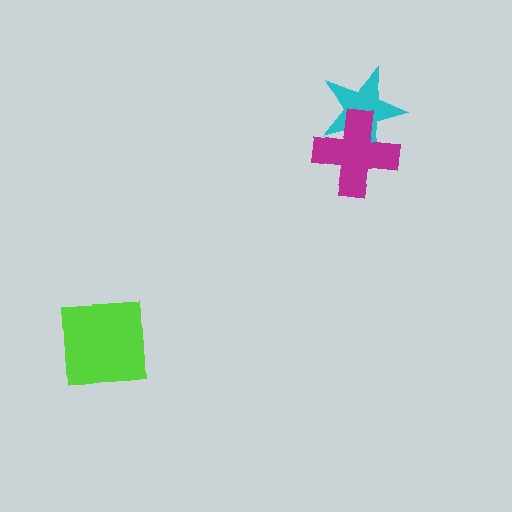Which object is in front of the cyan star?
The magenta cross is in front of the cyan star.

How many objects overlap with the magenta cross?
1 object overlaps with the magenta cross.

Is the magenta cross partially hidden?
No, no other shape covers it.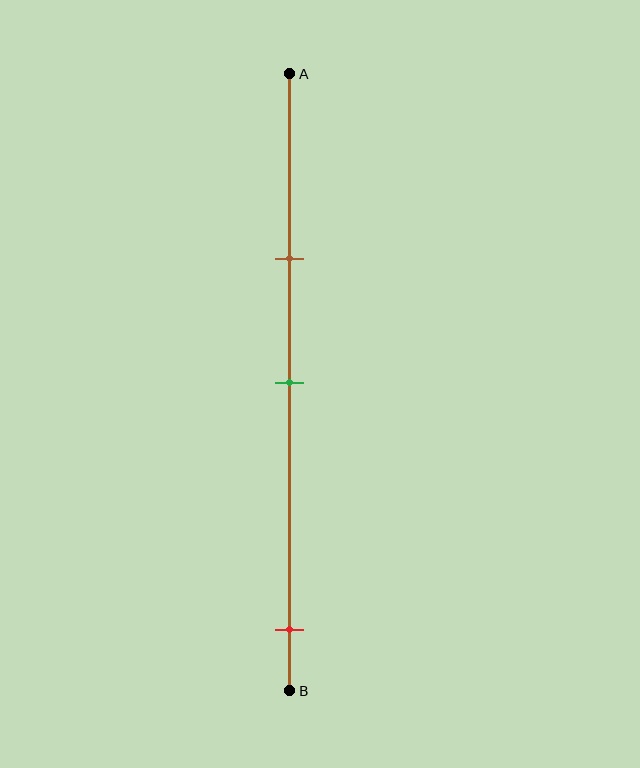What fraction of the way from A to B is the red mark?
The red mark is approximately 90% (0.9) of the way from A to B.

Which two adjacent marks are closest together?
The brown and green marks are the closest adjacent pair.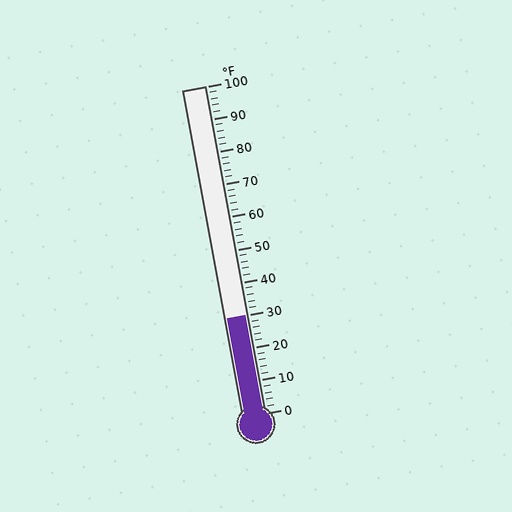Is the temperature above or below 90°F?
The temperature is below 90°F.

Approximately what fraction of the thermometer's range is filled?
The thermometer is filled to approximately 30% of its range.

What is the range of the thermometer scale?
The thermometer scale ranges from 0°F to 100°F.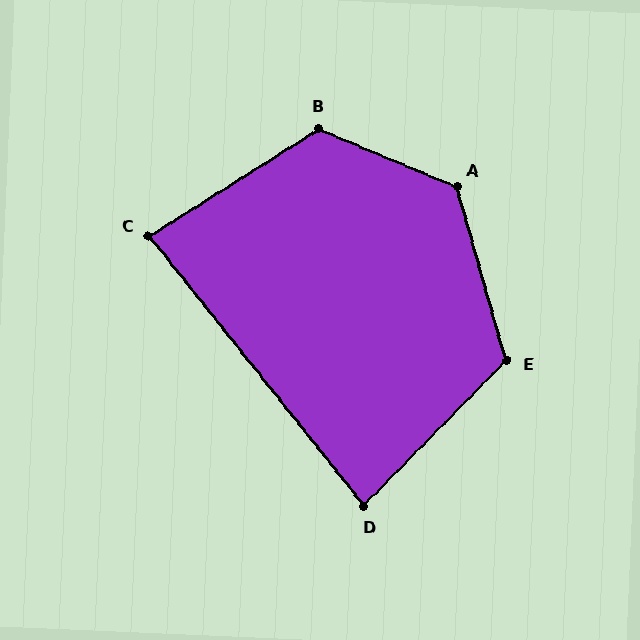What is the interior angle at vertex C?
Approximately 84 degrees (acute).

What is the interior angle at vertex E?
Approximately 119 degrees (obtuse).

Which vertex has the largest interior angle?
A, at approximately 129 degrees.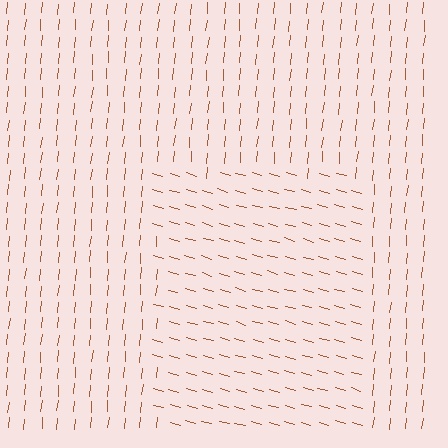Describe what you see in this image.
The image is filled with small brown line segments. A rectangle region in the image has lines oriented differently from the surrounding lines, creating a visible texture boundary.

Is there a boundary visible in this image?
Yes, there is a texture boundary formed by a change in line orientation.